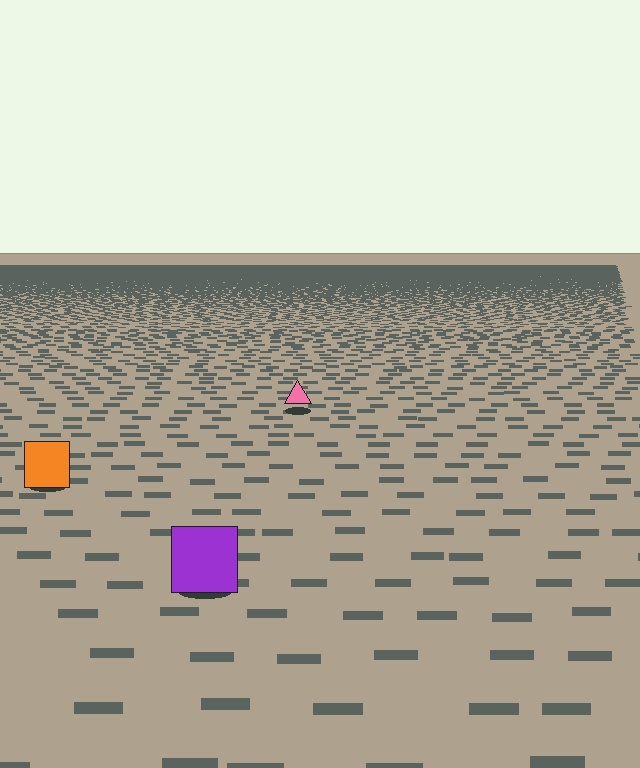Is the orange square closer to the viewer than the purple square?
No. The purple square is closer — you can tell from the texture gradient: the ground texture is coarser near it.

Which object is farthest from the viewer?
The pink triangle is farthest from the viewer. It appears smaller and the ground texture around it is denser.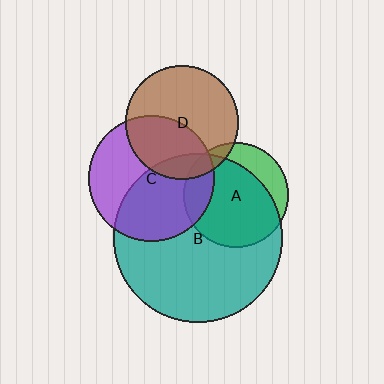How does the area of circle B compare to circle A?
Approximately 2.6 times.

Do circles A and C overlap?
Yes.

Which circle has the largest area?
Circle B (teal).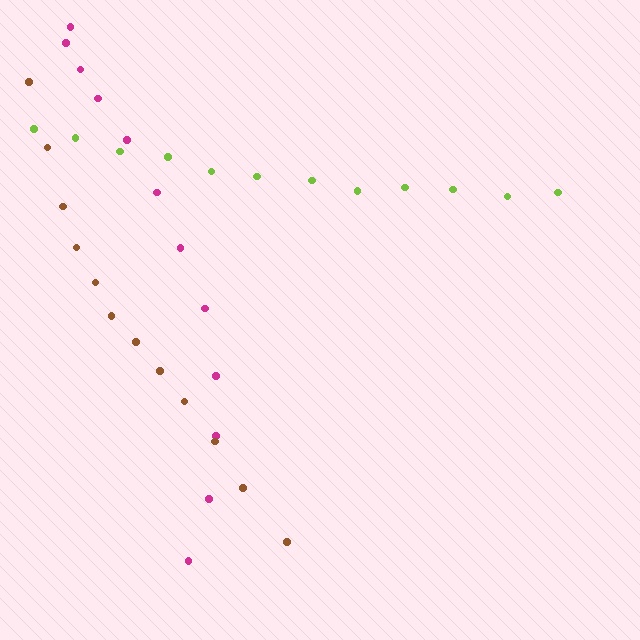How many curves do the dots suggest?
There are 3 distinct paths.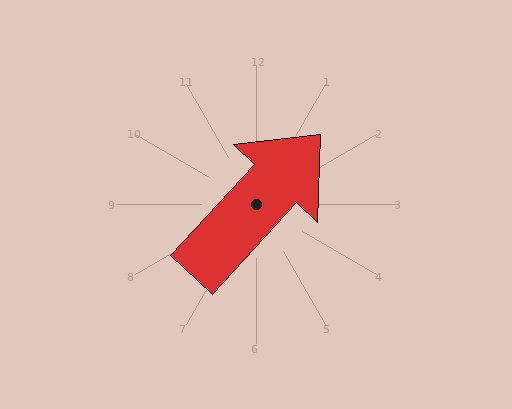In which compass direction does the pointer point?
Northeast.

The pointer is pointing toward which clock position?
Roughly 1 o'clock.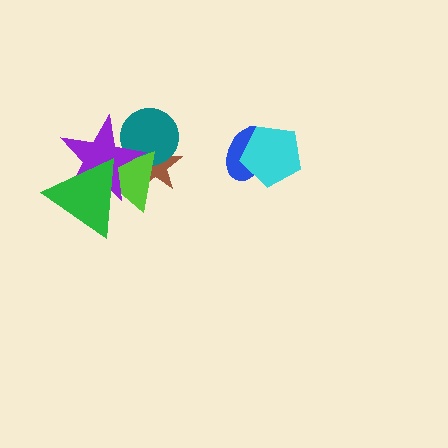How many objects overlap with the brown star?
3 objects overlap with the brown star.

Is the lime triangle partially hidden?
Yes, it is partially covered by another shape.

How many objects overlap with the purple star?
4 objects overlap with the purple star.